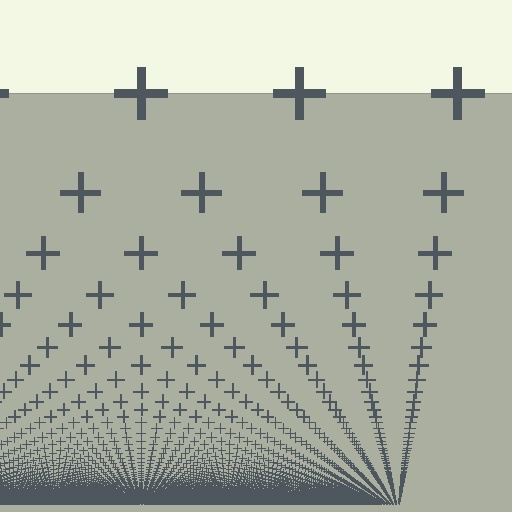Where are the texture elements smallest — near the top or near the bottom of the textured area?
Near the bottom.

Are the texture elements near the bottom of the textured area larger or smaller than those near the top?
Smaller. The gradient is inverted — elements near the bottom are smaller and denser.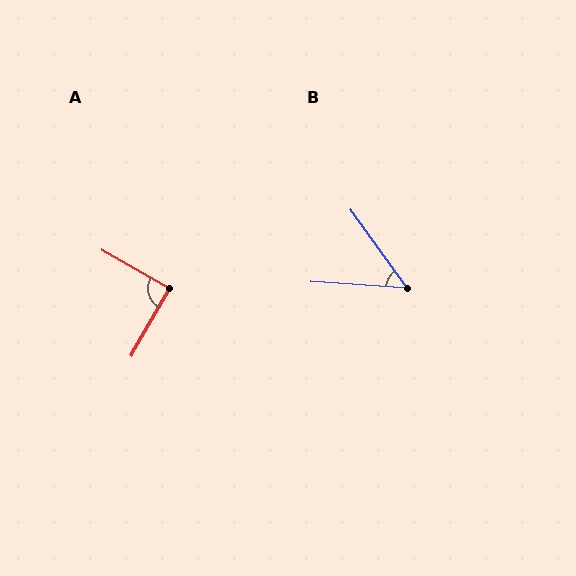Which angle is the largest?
A, at approximately 90 degrees.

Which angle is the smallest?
B, at approximately 51 degrees.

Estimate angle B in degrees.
Approximately 51 degrees.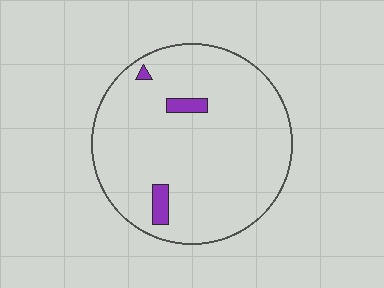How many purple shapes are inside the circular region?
3.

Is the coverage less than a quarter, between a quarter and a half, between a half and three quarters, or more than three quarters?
Less than a quarter.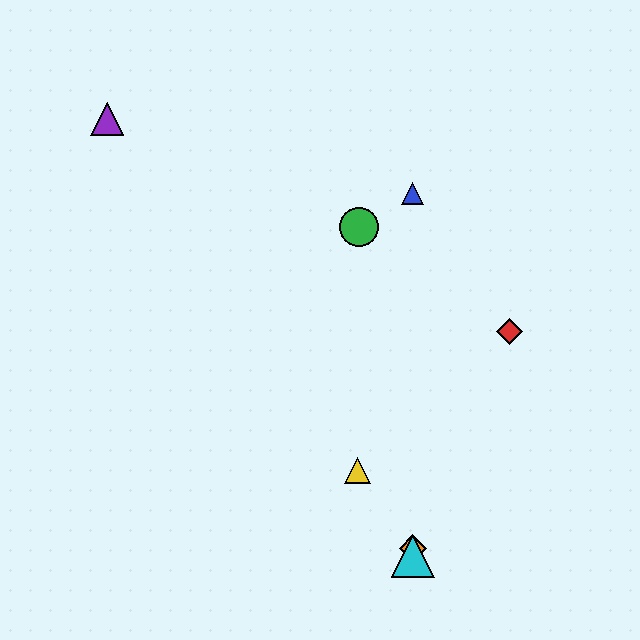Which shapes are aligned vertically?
The blue triangle, the orange diamond, the cyan triangle are aligned vertically.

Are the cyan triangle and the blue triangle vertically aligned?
Yes, both are at x≈413.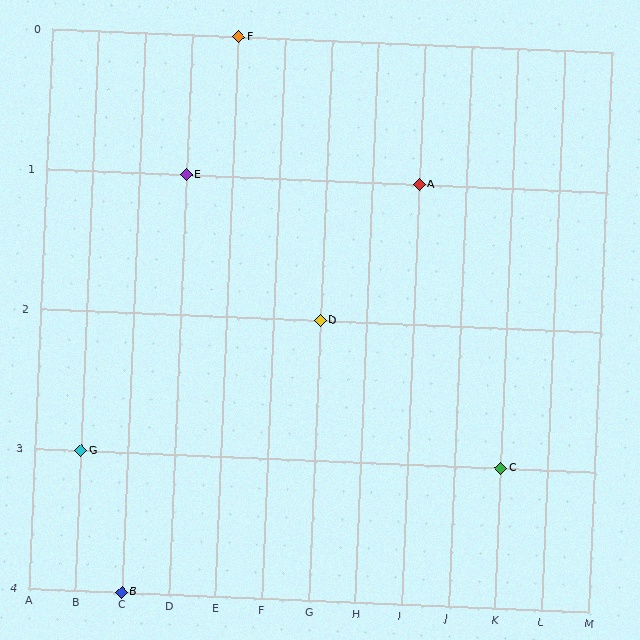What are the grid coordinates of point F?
Point F is at grid coordinates (E, 0).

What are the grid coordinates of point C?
Point C is at grid coordinates (K, 3).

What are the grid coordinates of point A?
Point A is at grid coordinates (I, 1).